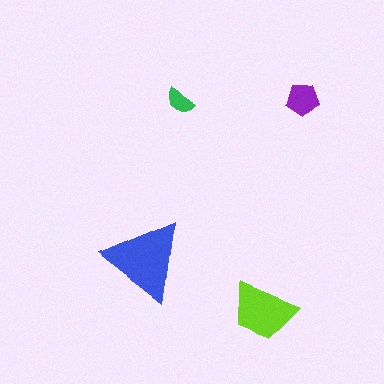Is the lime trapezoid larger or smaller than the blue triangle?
Smaller.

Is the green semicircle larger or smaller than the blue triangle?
Smaller.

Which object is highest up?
The purple pentagon is topmost.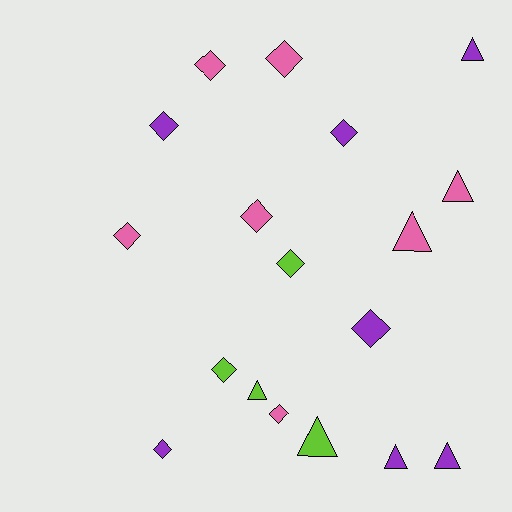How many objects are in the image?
There are 18 objects.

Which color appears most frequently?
Purple, with 7 objects.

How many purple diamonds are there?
There are 4 purple diamonds.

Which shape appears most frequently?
Diamond, with 11 objects.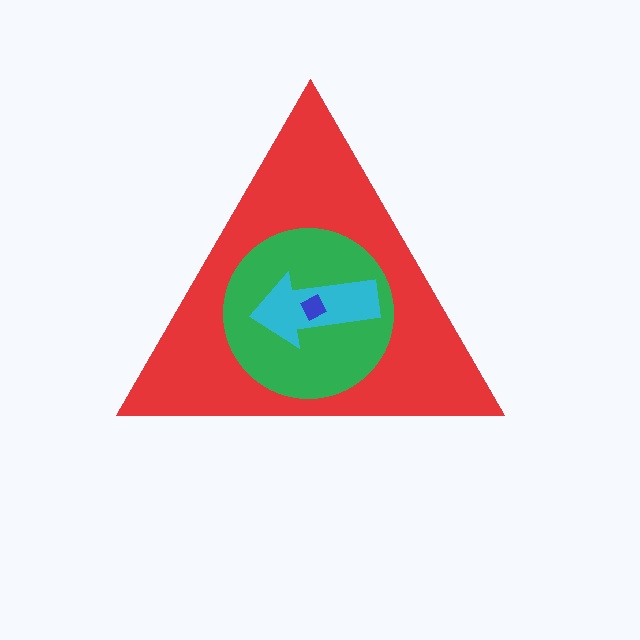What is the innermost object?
The blue diamond.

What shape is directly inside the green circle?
The cyan arrow.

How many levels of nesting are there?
4.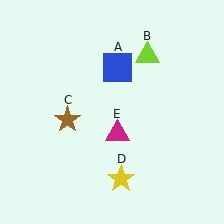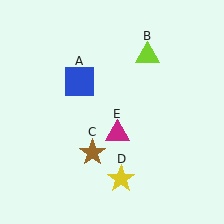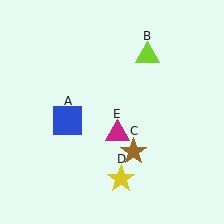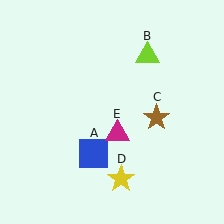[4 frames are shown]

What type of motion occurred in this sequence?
The blue square (object A), brown star (object C) rotated counterclockwise around the center of the scene.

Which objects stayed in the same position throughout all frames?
Lime triangle (object B) and yellow star (object D) and magenta triangle (object E) remained stationary.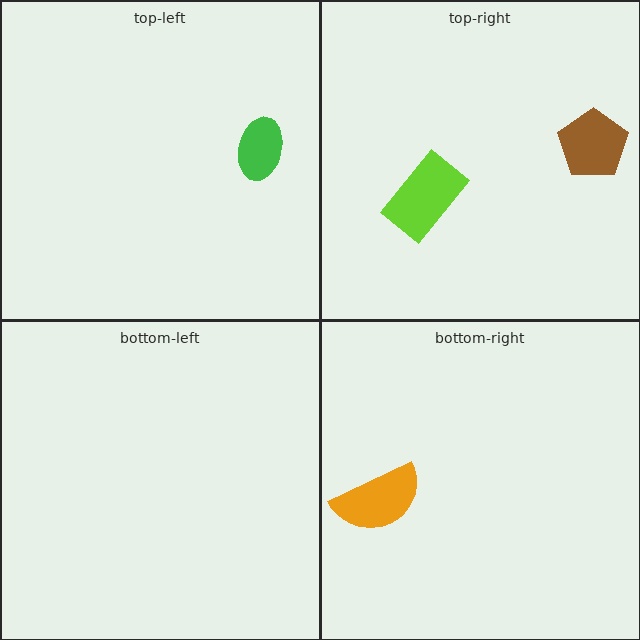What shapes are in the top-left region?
The green ellipse.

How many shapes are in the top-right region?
2.